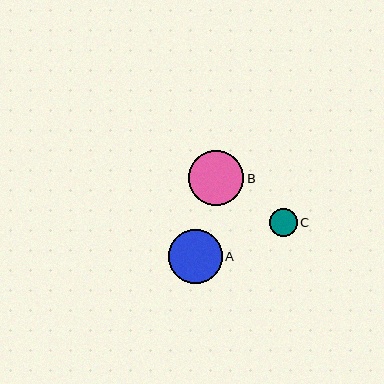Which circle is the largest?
Circle B is the largest with a size of approximately 56 pixels.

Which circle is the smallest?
Circle C is the smallest with a size of approximately 28 pixels.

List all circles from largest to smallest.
From largest to smallest: B, A, C.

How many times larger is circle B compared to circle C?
Circle B is approximately 2.0 times the size of circle C.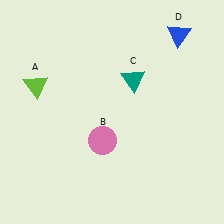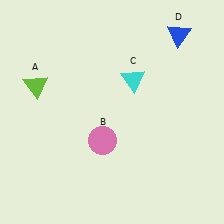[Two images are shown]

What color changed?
The triangle (C) changed from teal in Image 1 to cyan in Image 2.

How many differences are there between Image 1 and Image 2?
There is 1 difference between the two images.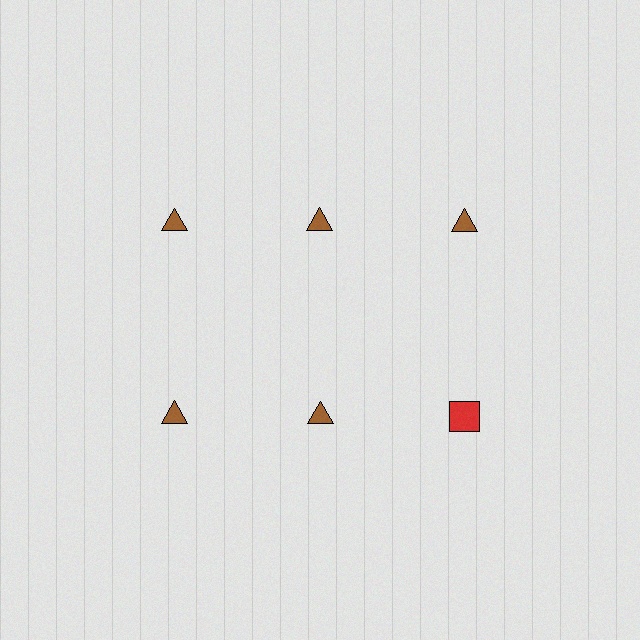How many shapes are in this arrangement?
There are 6 shapes arranged in a grid pattern.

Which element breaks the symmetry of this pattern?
The red square in the second row, center column breaks the symmetry. All other shapes are brown triangles.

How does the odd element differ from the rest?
It differs in both color (red instead of brown) and shape (square instead of triangle).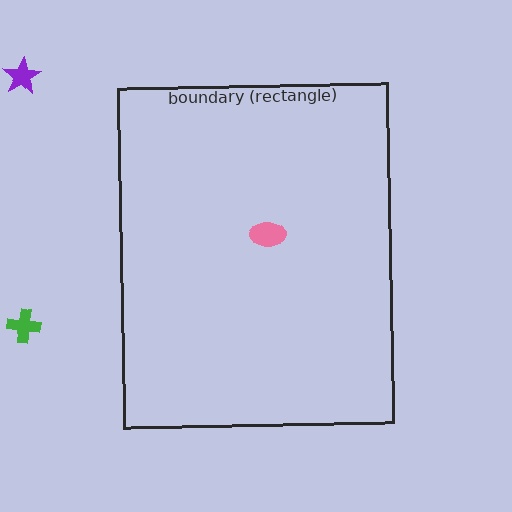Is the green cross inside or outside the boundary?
Outside.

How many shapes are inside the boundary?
1 inside, 2 outside.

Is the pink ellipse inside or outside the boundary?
Inside.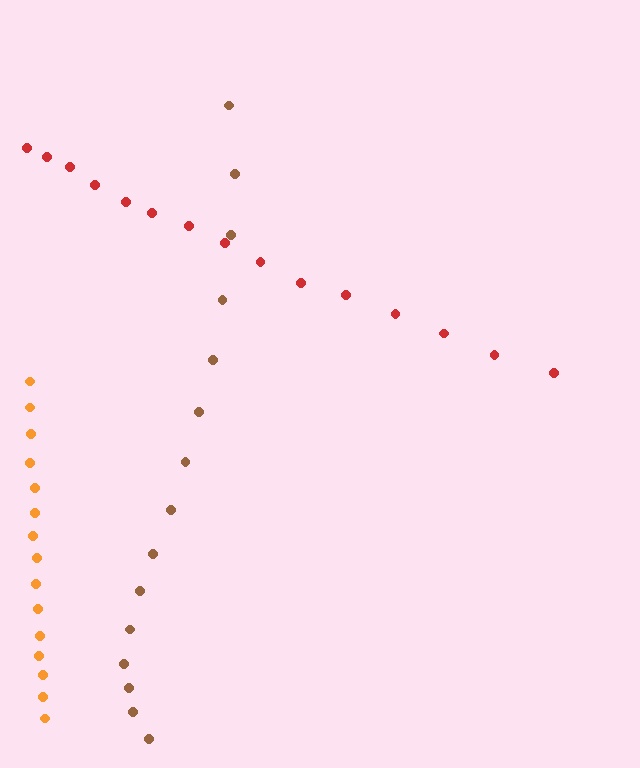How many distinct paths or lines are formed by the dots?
There are 3 distinct paths.